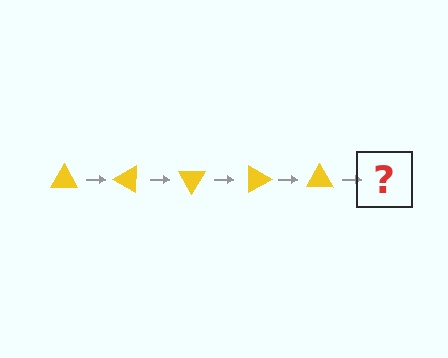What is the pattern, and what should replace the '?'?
The pattern is that the triangle rotates 30 degrees each step. The '?' should be a yellow triangle rotated 150 degrees.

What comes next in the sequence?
The next element should be a yellow triangle rotated 150 degrees.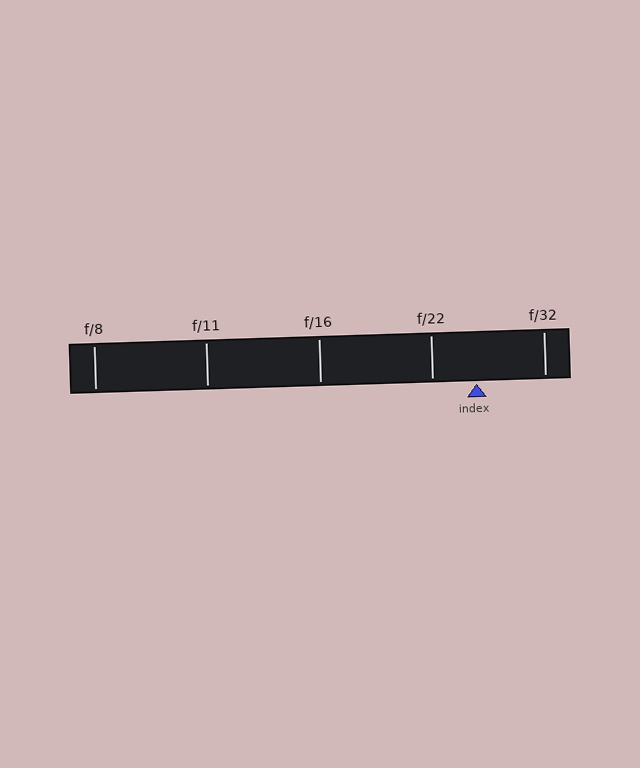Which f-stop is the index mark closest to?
The index mark is closest to f/22.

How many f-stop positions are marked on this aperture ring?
There are 5 f-stop positions marked.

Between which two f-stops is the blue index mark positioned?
The index mark is between f/22 and f/32.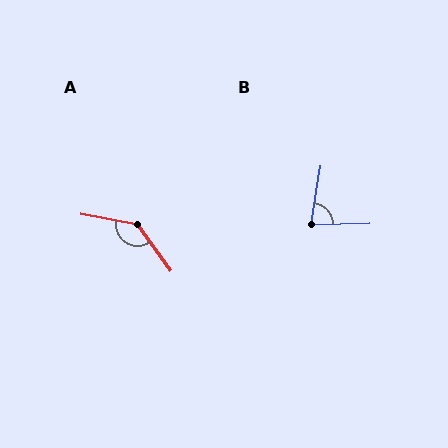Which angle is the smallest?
B, at approximately 79 degrees.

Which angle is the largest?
A, at approximately 137 degrees.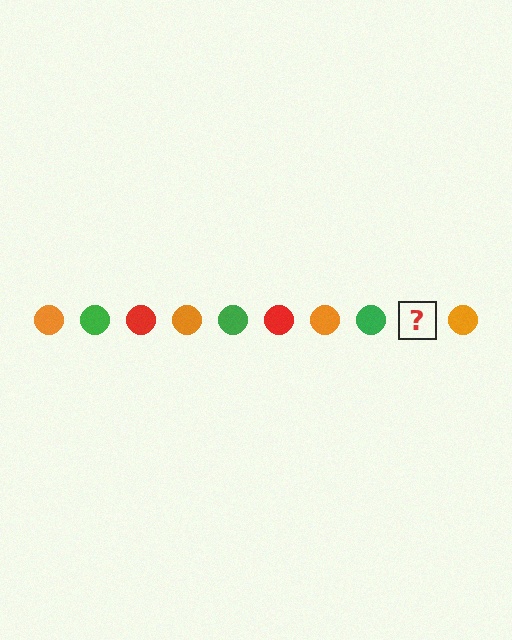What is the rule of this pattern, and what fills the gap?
The rule is that the pattern cycles through orange, green, red circles. The gap should be filled with a red circle.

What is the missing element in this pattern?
The missing element is a red circle.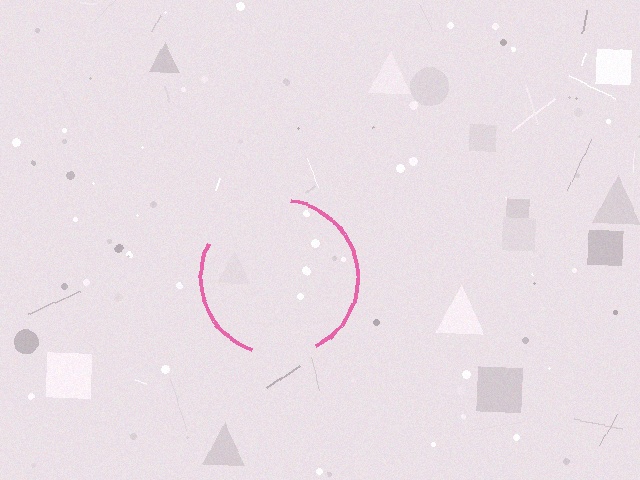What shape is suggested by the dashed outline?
The dashed outline suggests a circle.